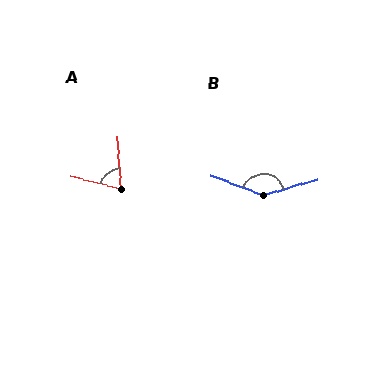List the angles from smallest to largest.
A (72°), B (144°).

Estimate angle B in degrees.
Approximately 144 degrees.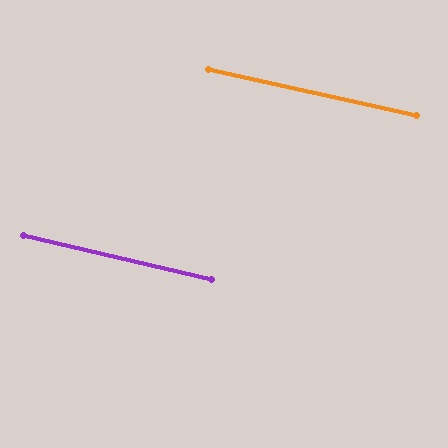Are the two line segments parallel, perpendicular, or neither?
Parallel — their directions differ by only 0.6°.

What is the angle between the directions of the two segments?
Approximately 1 degree.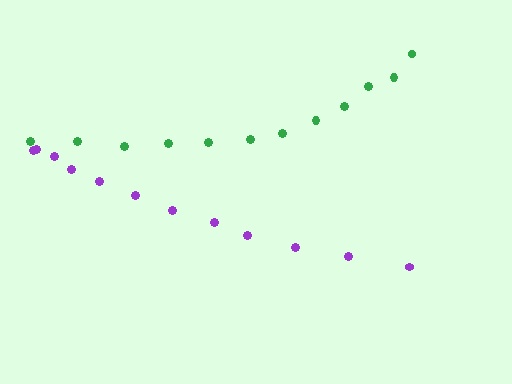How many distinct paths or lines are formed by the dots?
There are 2 distinct paths.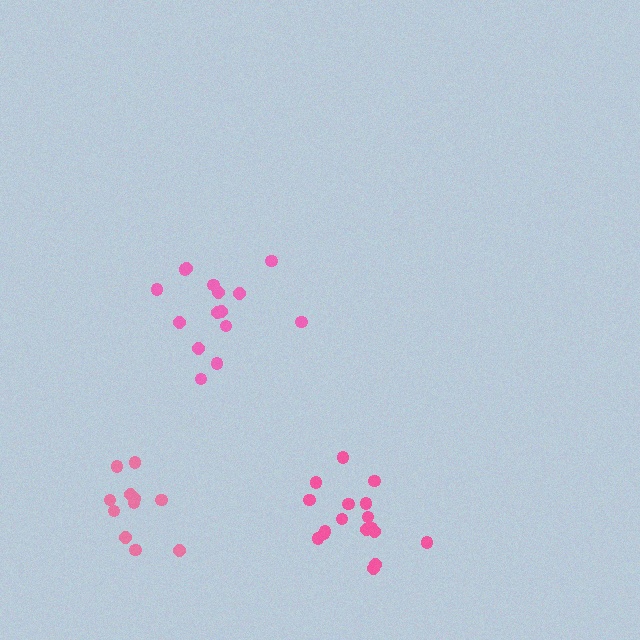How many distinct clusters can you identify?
There are 3 distinct clusters.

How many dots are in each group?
Group 1: 17 dots, Group 2: 15 dots, Group 3: 11 dots (43 total).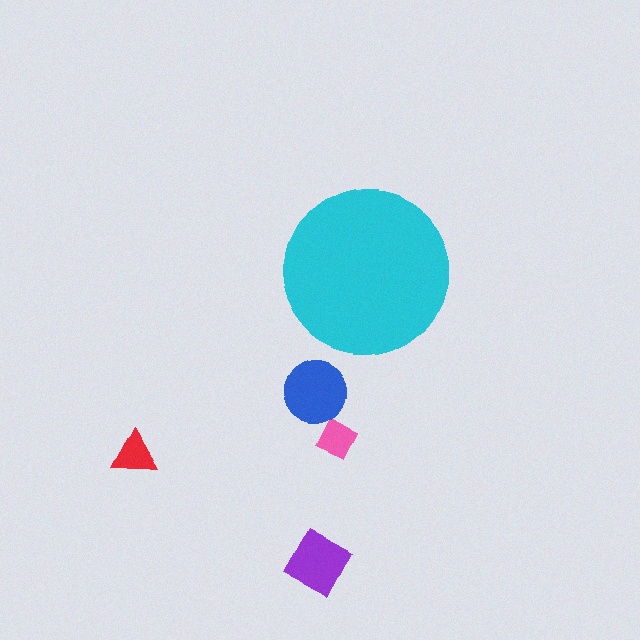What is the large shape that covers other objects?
A cyan circle.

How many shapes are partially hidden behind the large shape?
0 shapes are partially hidden.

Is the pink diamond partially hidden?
No, the pink diamond is fully visible.